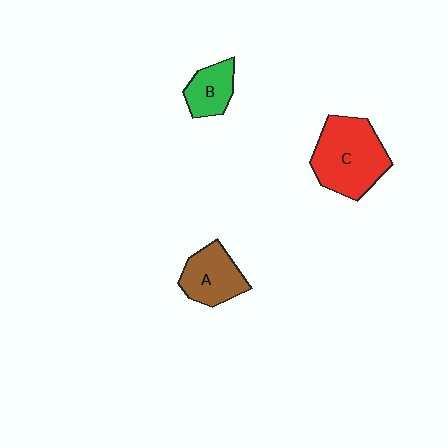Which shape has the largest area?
Shape C (red).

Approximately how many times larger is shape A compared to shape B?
Approximately 1.4 times.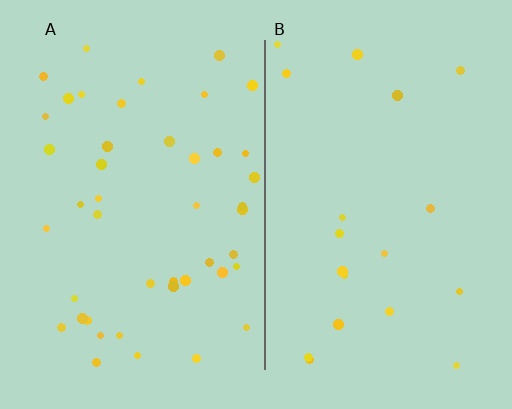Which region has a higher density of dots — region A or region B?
A (the left).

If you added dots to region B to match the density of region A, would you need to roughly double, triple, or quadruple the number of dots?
Approximately double.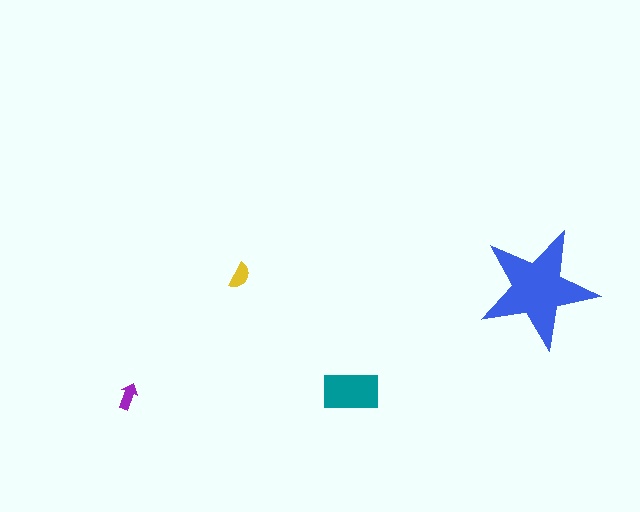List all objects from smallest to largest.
The purple arrow, the yellow semicircle, the teal rectangle, the blue star.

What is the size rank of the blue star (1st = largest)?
1st.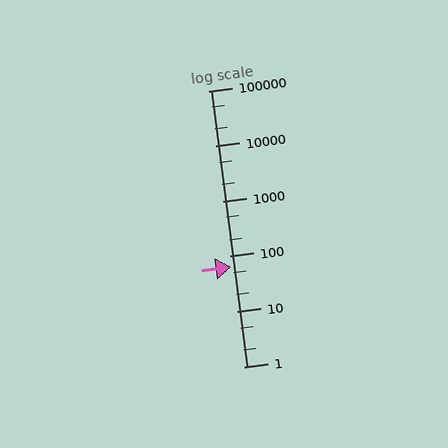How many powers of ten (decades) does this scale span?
The scale spans 5 decades, from 1 to 100000.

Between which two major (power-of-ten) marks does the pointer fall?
The pointer is between 10 and 100.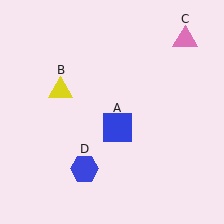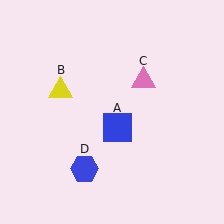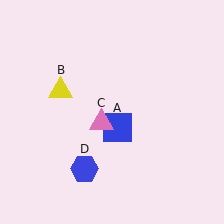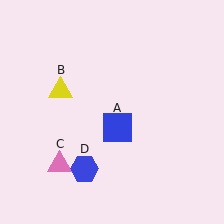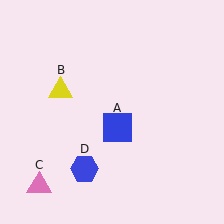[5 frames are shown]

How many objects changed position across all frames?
1 object changed position: pink triangle (object C).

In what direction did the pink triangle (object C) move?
The pink triangle (object C) moved down and to the left.